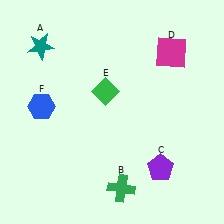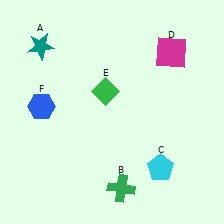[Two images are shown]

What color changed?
The pentagon (C) changed from purple in Image 1 to cyan in Image 2.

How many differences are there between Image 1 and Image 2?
There is 1 difference between the two images.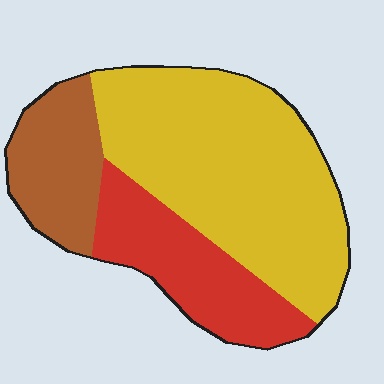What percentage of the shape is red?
Red covers 24% of the shape.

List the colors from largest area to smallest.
From largest to smallest: yellow, red, brown.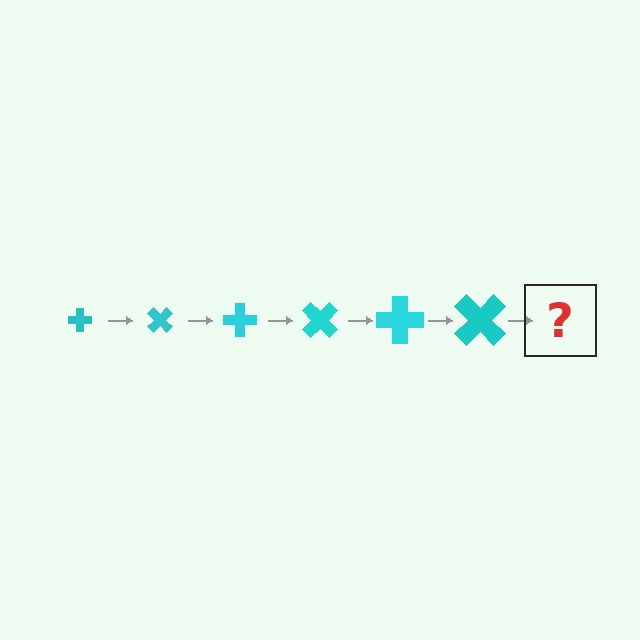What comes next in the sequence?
The next element should be a cross, larger than the previous one and rotated 270 degrees from the start.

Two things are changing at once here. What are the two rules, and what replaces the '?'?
The two rules are that the cross grows larger each step and it rotates 45 degrees each step. The '?' should be a cross, larger than the previous one and rotated 270 degrees from the start.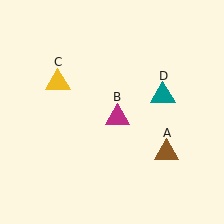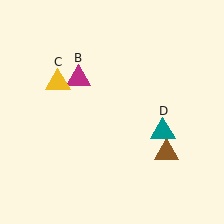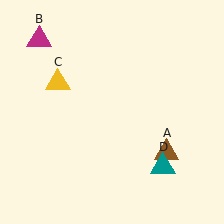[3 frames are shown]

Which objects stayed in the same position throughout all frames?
Brown triangle (object A) and yellow triangle (object C) remained stationary.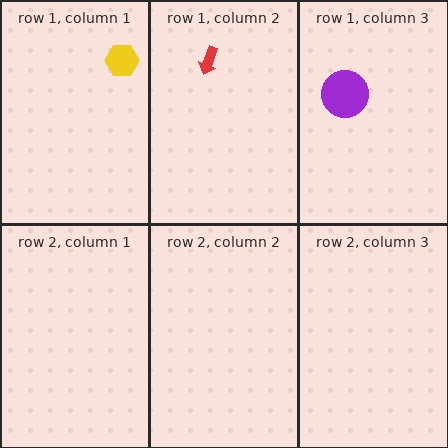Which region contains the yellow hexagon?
The row 1, column 1 region.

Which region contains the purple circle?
The row 1, column 3 region.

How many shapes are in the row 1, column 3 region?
1.